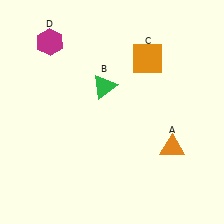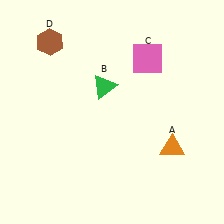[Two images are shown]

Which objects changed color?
C changed from orange to pink. D changed from magenta to brown.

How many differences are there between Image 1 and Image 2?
There are 2 differences between the two images.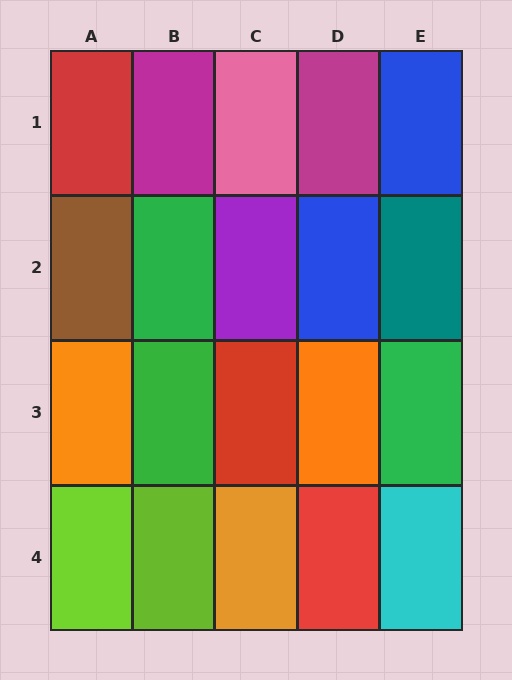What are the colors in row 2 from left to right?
Brown, green, purple, blue, teal.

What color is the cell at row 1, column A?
Red.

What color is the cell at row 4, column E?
Cyan.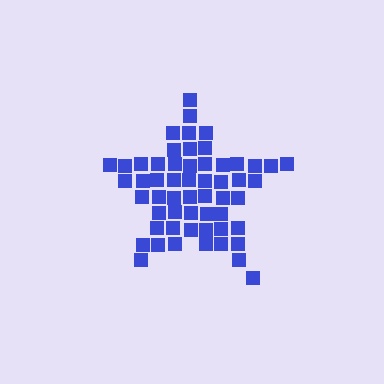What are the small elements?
The small elements are squares.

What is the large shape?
The large shape is a star.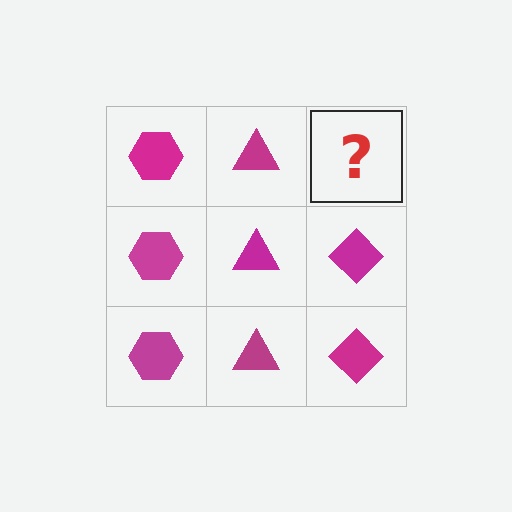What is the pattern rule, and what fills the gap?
The rule is that each column has a consistent shape. The gap should be filled with a magenta diamond.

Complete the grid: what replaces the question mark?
The question mark should be replaced with a magenta diamond.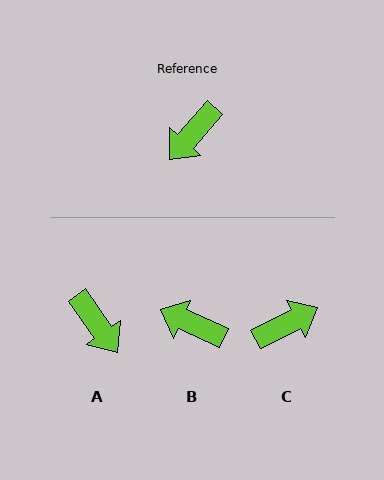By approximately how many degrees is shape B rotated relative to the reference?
Approximately 73 degrees clockwise.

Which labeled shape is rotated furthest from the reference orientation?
C, about 158 degrees away.